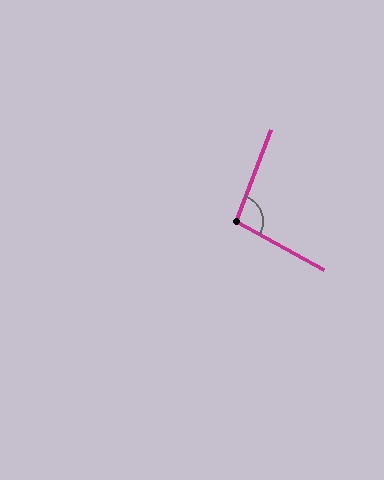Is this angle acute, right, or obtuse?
It is obtuse.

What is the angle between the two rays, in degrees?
Approximately 98 degrees.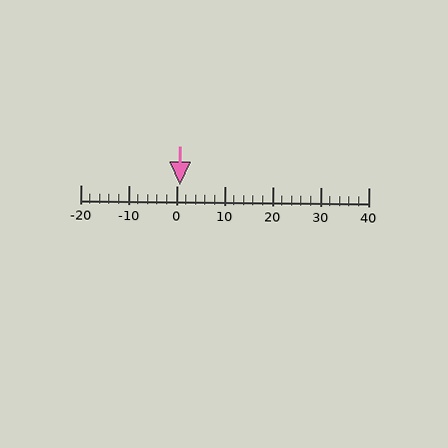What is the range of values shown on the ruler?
The ruler shows values from -20 to 40.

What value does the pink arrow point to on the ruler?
The pink arrow points to approximately 1.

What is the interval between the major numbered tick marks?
The major tick marks are spaced 10 units apart.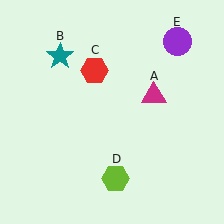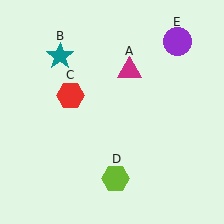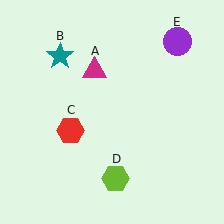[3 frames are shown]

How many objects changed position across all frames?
2 objects changed position: magenta triangle (object A), red hexagon (object C).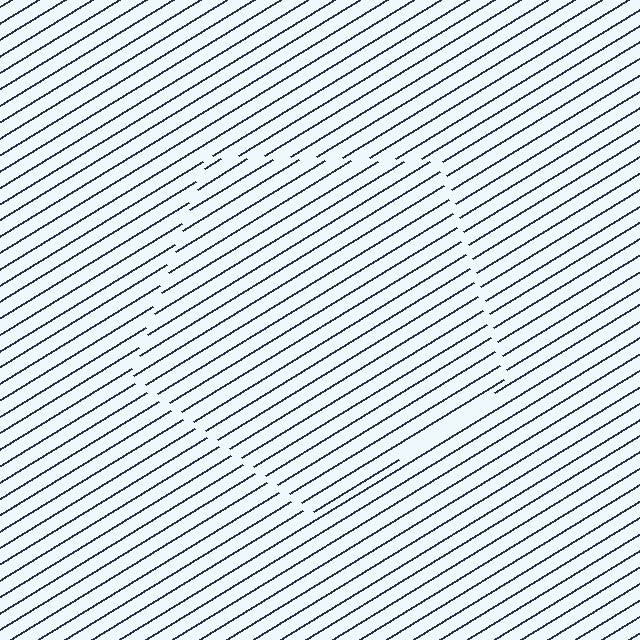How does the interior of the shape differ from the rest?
The interior of the shape contains the same grating, shifted by half a period — the contour is defined by the phase discontinuity where line-ends from the inner and outer gratings abut.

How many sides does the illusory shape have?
5 sides — the line-ends trace a pentagon.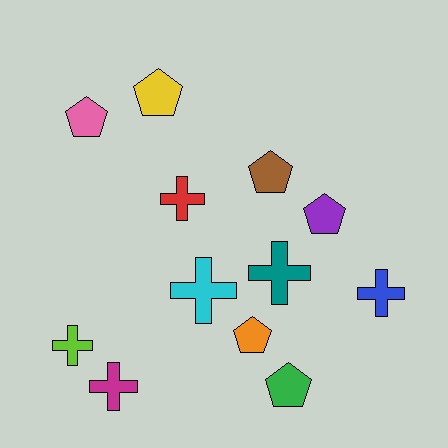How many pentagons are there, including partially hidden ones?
There are 6 pentagons.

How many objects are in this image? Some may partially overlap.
There are 12 objects.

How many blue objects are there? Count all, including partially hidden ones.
There is 1 blue object.